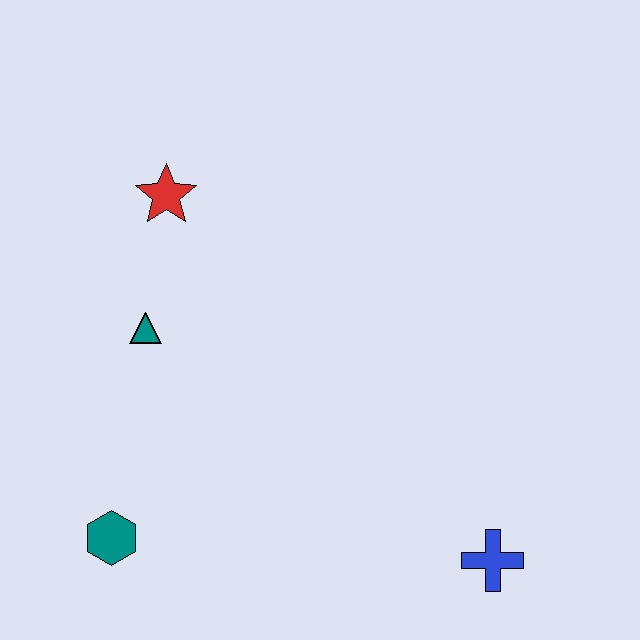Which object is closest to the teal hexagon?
The teal triangle is closest to the teal hexagon.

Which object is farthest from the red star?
The blue cross is farthest from the red star.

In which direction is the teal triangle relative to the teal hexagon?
The teal triangle is above the teal hexagon.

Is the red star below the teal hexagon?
No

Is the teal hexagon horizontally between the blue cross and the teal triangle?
No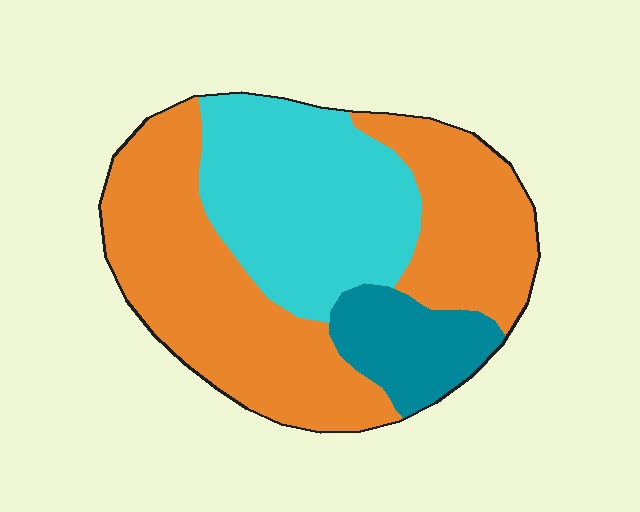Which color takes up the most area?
Orange, at roughly 55%.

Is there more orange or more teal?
Orange.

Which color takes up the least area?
Teal, at roughly 15%.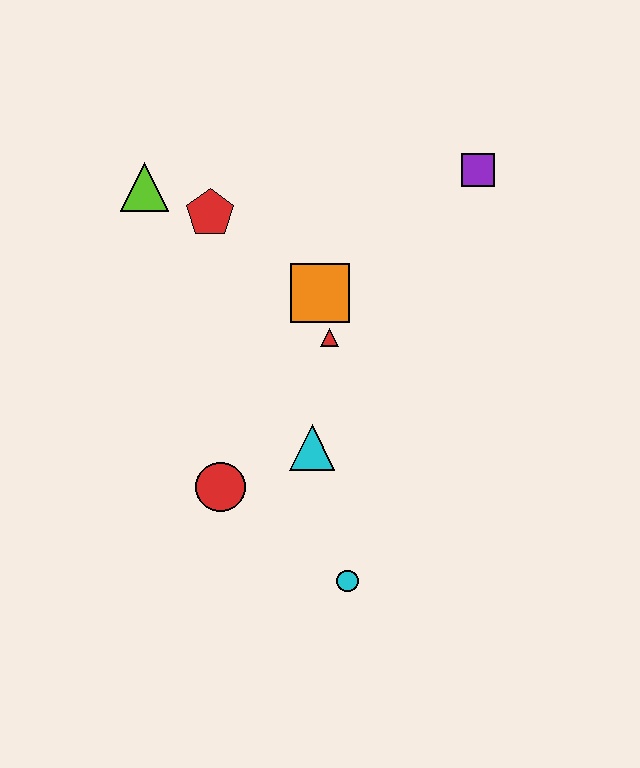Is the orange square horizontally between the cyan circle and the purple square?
No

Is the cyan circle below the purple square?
Yes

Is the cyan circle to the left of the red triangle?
No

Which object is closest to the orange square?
The red triangle is closest to the orange square.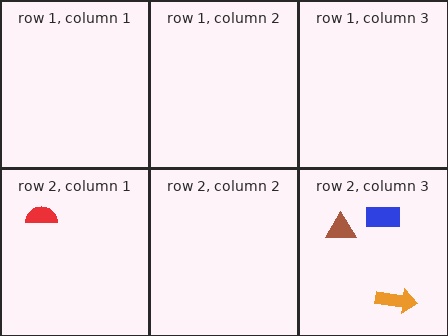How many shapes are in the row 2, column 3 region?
3.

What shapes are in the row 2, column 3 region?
The brown triangle, the orange arrow, the blue rectangle.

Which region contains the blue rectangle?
The row 2, column 3 region.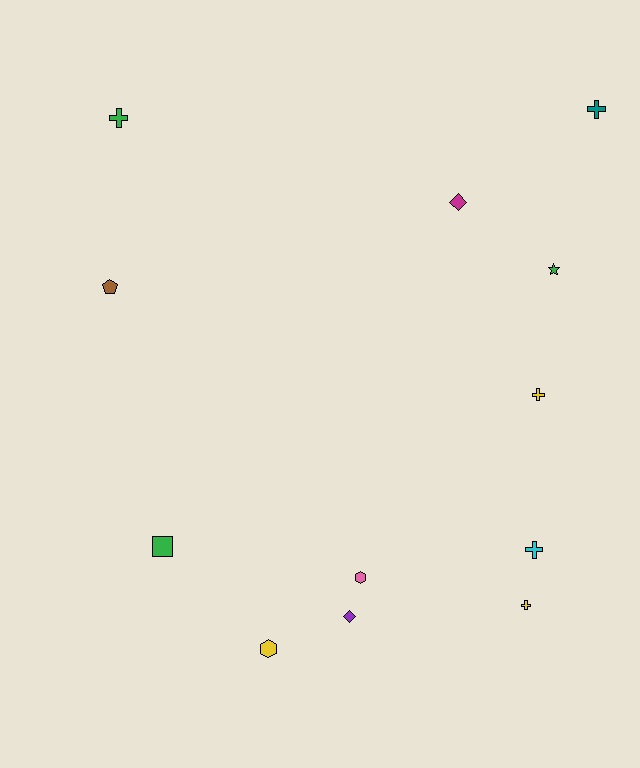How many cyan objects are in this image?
There is 1 cyan object.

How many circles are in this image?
There are no circles.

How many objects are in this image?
There are 12 objects.